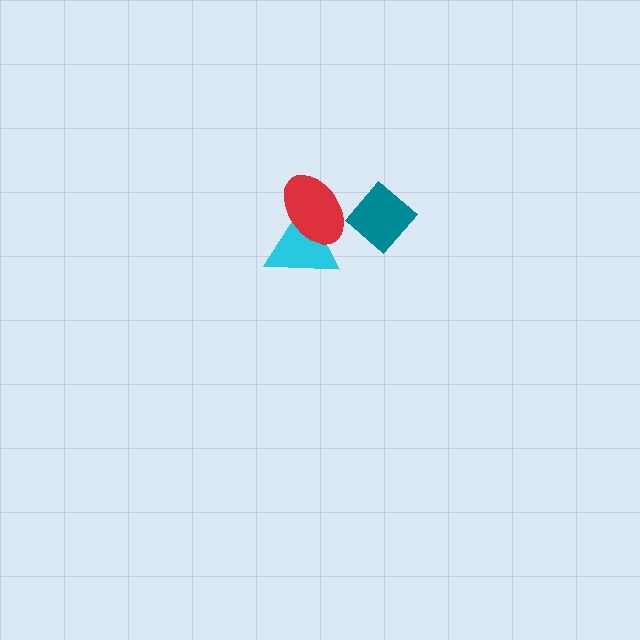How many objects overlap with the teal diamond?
0 objects overlap with the teal diamond.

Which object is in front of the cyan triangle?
The red ellipse is in front of the cyan triangle.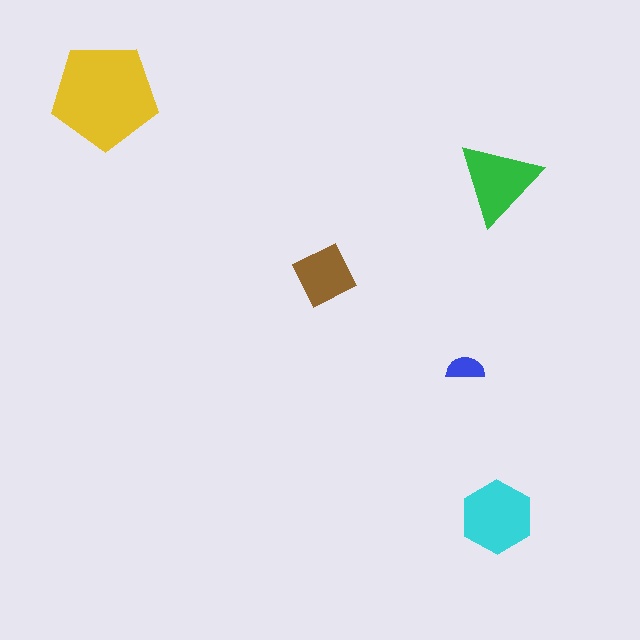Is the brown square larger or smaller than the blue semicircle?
Larger.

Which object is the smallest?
The blue semicircle.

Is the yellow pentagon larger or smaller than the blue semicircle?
Larger.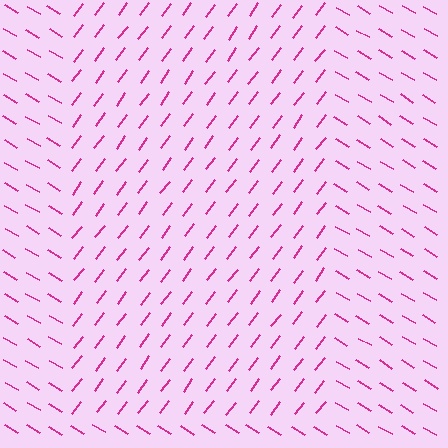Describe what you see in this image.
The image is filled with small magenta line segments. A rectangle region in the image has lines oriented differently from the surrounding lines, creating a visible texture boundary.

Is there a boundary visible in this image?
Yes, there is a texture boundary formed by a change in line orientation.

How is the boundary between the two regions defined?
The boundary is defined purely by a change in line orientation (approximately 84 degrees difference). All lines are the same color and thickness.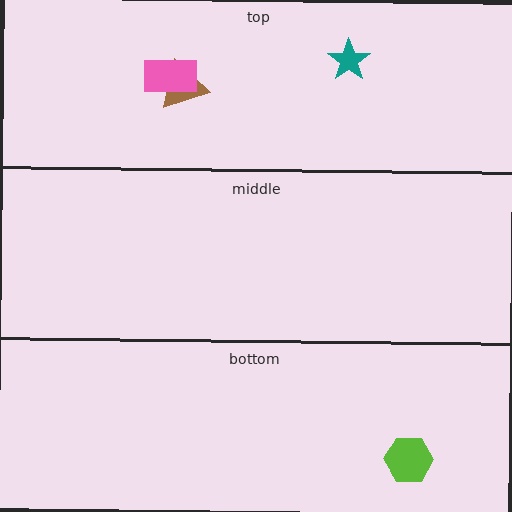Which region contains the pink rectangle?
The top region.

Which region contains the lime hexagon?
The bottom region.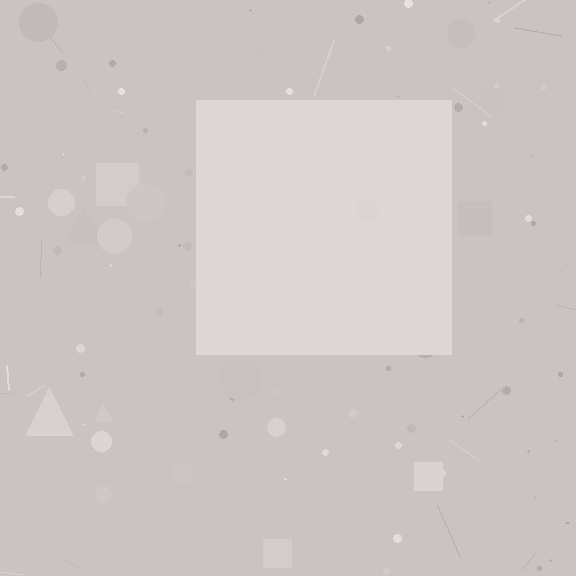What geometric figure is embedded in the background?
A square is embedded in the background.